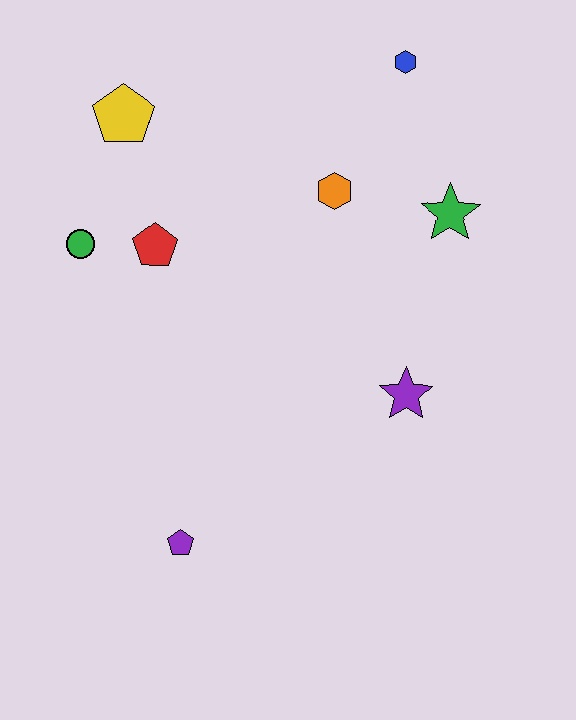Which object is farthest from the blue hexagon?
The purple pentagon is farthest from the blue hexagon.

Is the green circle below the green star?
Yes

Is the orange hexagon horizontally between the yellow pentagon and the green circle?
No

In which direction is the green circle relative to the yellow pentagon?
The green circle is below the yellow pentagon.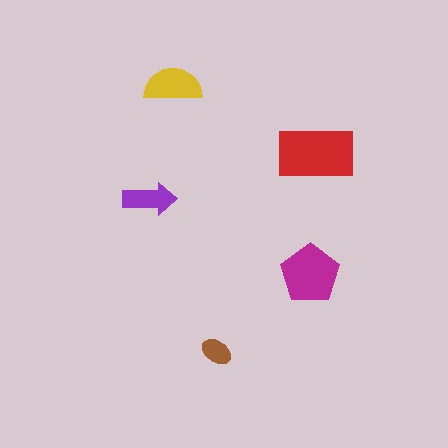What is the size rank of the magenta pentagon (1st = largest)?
2nd.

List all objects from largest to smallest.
The red rectangle, the magenta pentagon, the yellow semicircle, the purple arrow, the brown ellipse.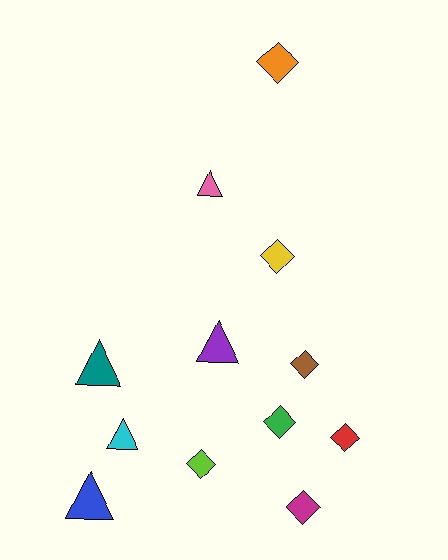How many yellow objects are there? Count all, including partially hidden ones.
There is 1 yellow object.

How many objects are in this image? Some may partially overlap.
There are 12 objects.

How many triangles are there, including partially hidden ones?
There are 5 triangles.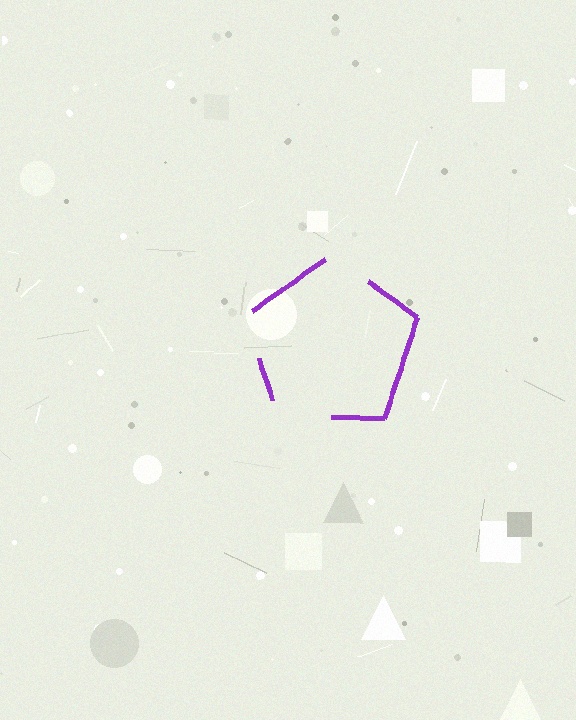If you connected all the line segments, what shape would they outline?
They would outline a pentagon.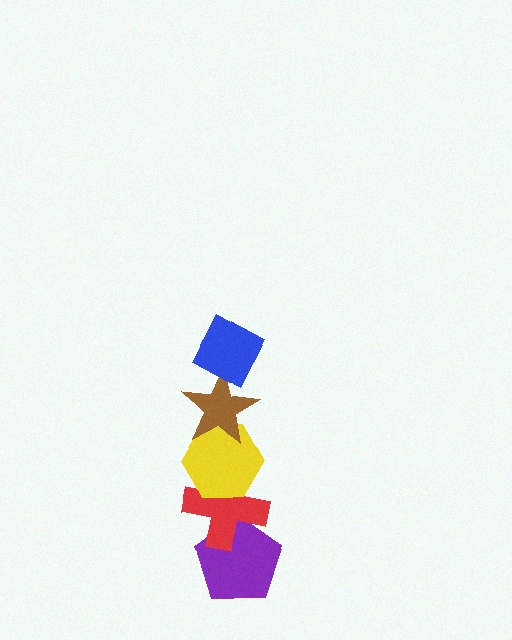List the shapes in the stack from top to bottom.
From top to bottom: the blue diamond, the brown star, the yellow hexagon, the red cross, the purple pentagon.